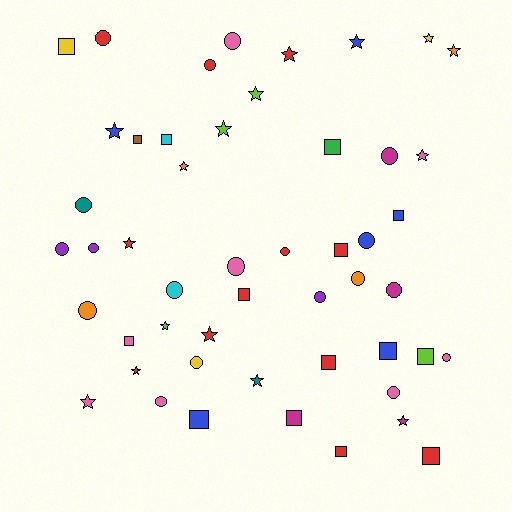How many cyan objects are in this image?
There are 2 cyan objects.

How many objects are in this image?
There are 50 objects.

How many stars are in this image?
There are 16 stars.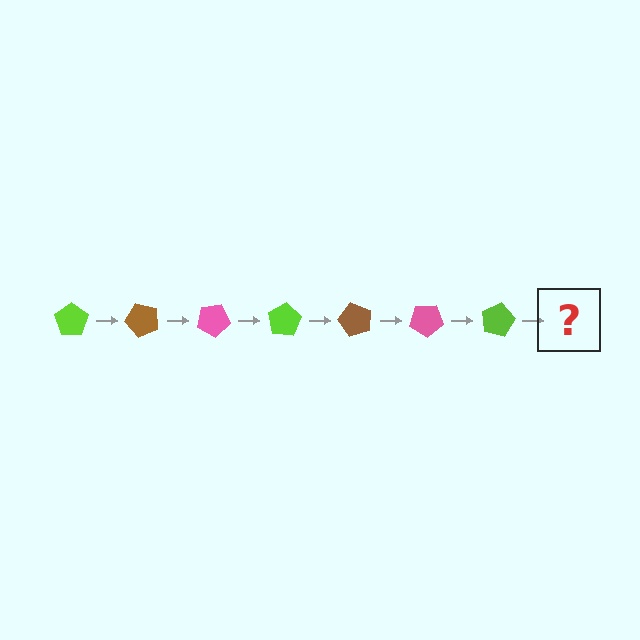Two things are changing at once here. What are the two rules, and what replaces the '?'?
The two rules are that it rotates 50 degrees each step and the color cycles through lime, brown, and pink. The '?' should be a brown pentagon, rotated 350 degrees from the start.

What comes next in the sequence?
The next element should be a brown pentagon, rotated 350 degrees from the start.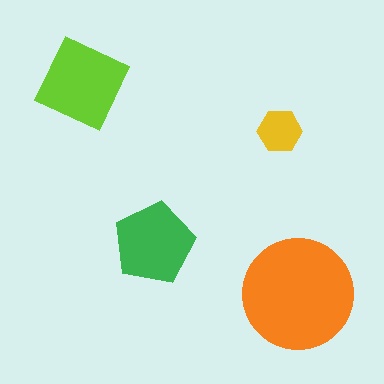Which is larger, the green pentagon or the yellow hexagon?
The green pentagon.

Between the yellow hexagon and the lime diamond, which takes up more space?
The lime diamond.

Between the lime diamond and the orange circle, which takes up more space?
The orange circle.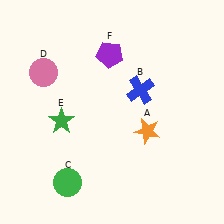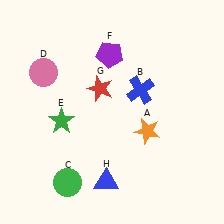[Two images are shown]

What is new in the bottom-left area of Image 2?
A blue triangle (H) was added in the bottom-left area of Image 2.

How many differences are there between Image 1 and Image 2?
There are 2 differences between the two images.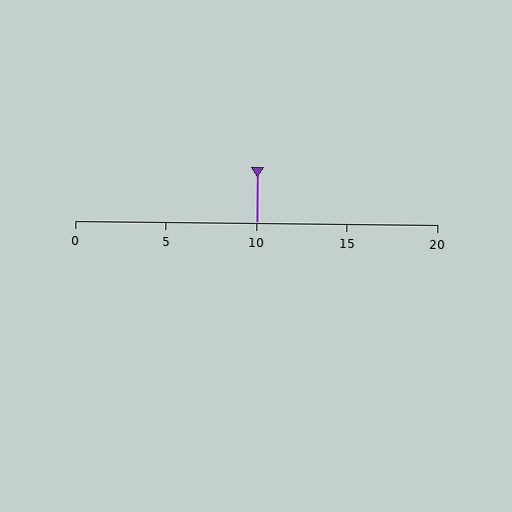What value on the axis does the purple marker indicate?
The marker indicates approximately 10.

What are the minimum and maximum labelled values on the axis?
The axis runs from 0 to 20.